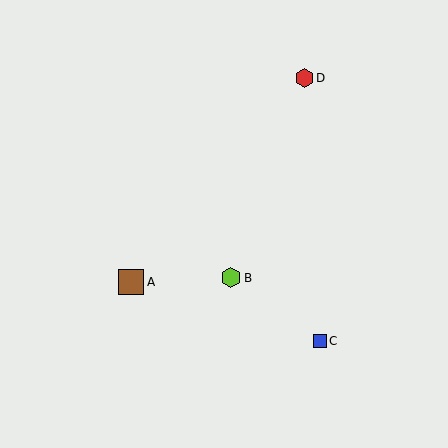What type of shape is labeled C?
Shape C is a blue square.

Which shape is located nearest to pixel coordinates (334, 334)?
The blue square (labeled C) at (320, 341) is nearest to that location.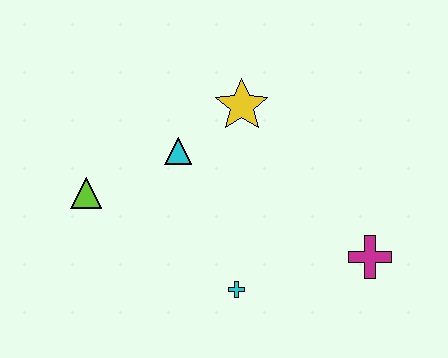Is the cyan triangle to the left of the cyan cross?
Yes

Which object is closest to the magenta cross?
The cyan cross is closest to the magenta cross.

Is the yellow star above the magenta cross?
Yes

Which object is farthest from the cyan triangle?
The magenta cross is farthest from the cyan triangle.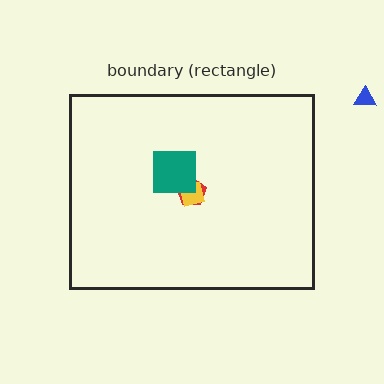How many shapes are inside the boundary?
3 inside, 1 outside.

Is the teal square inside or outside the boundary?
Inside.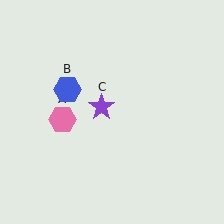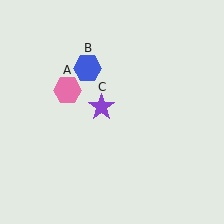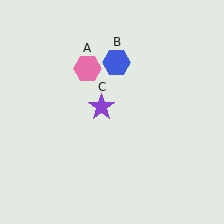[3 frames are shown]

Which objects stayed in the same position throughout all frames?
Purple star (object C) remained stationary.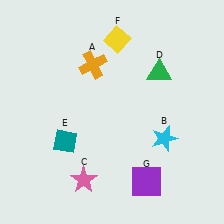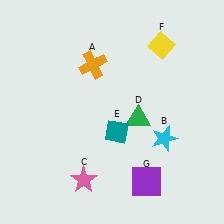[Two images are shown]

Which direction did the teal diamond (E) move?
The teal diamond (E) moved right.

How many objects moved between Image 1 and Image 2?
3 objects moved between the two images.